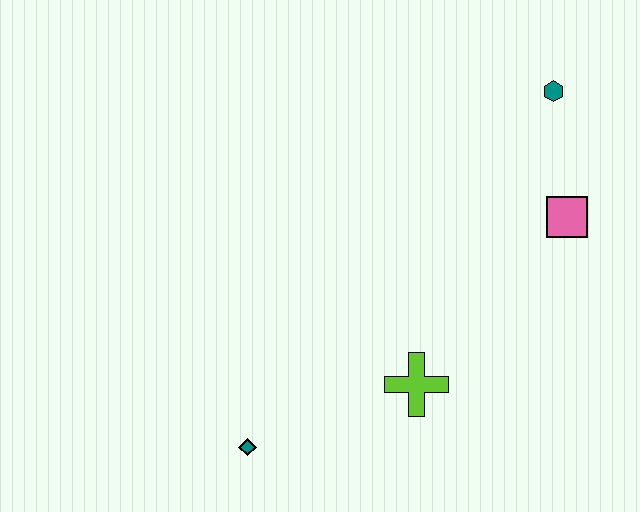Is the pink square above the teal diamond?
Yes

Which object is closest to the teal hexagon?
The pink square is closest to the teal hexagon.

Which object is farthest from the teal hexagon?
The teal diamond is farthest from the teal hexagon.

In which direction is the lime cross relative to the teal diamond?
The lime cross is to the right of the teal diamond.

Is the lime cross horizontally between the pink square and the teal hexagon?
No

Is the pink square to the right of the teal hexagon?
Yes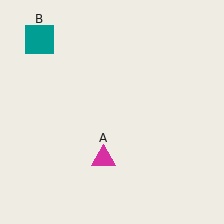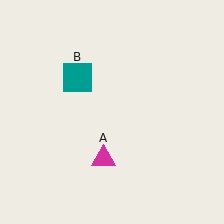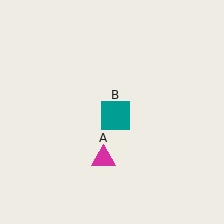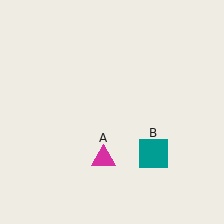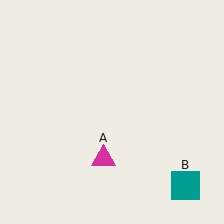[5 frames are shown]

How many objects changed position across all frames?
1 object changed position: teal square (object B).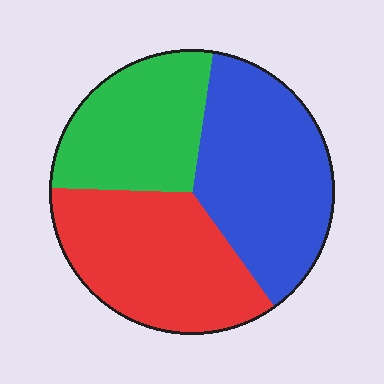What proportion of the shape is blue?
Blue covers 38% of the shape.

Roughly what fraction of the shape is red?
Red takes up between a third and a half of the shape.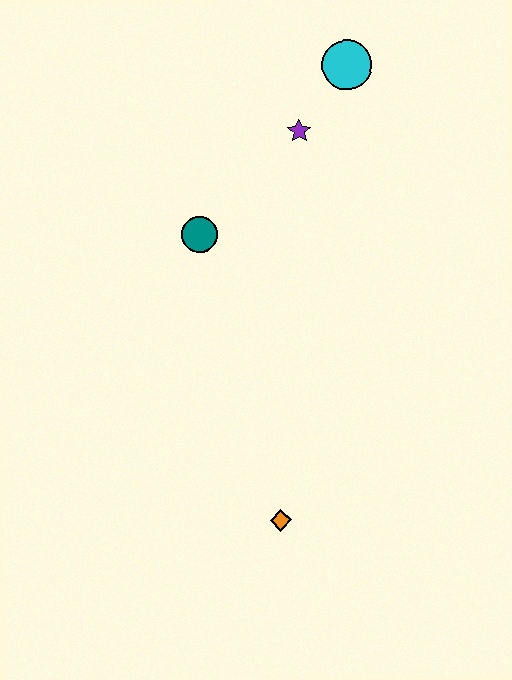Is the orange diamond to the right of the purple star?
No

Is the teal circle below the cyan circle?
Yes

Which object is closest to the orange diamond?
The teal circle is closest to the orange diamond.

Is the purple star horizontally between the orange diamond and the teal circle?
No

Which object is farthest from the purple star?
The orange diamond is farthest from the purple star.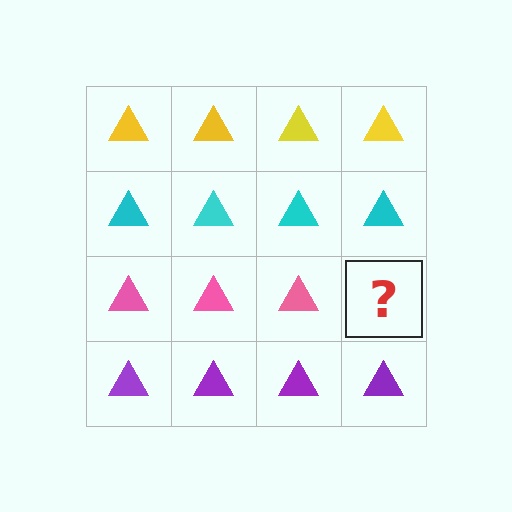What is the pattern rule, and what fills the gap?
The rule is that each row has a consistent color. The gap should be filled with a pink triangle.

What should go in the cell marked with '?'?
The missing cell should contain a pink triangle.